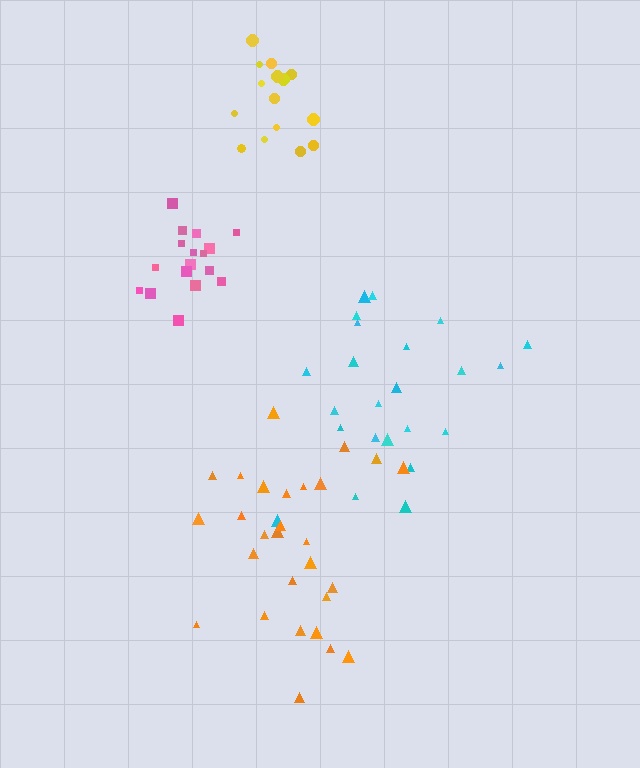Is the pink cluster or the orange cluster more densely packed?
Pink.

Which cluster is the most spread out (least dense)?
Cyan.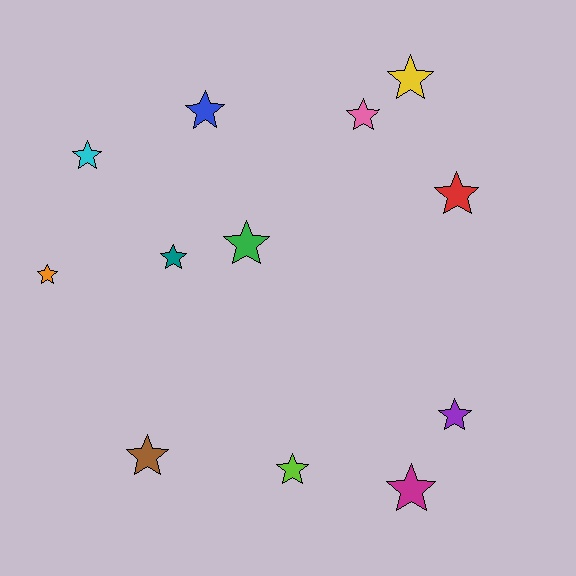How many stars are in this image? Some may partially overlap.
There are 12 stars.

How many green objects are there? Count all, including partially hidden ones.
There is 1 green object.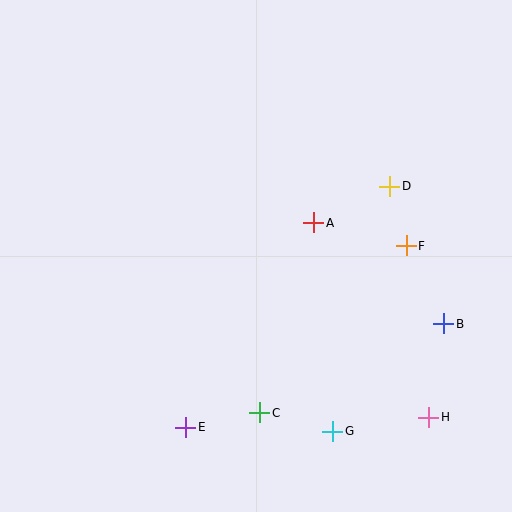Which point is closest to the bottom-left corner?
Point E is closest to the bottom-left corner.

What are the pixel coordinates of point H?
Point H is at (429, 417).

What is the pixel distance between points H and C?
The distance between H and C is 169 pixels.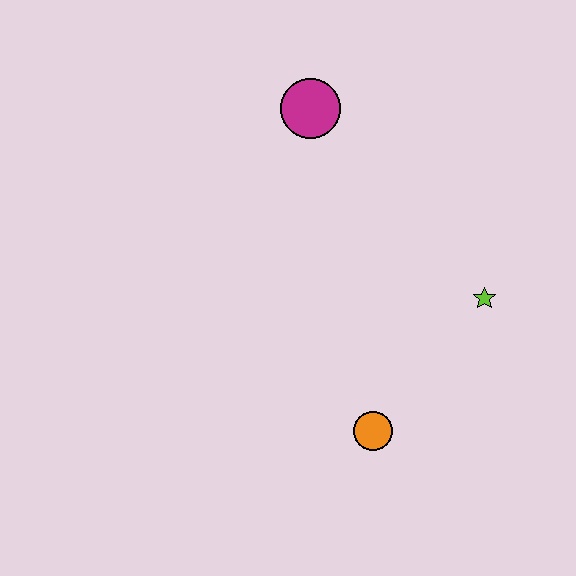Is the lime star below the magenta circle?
Yes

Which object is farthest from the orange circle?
The magenta circle is farthest from the orange circle.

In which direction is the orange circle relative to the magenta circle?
The orange circle is below the magenta circle.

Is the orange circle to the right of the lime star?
No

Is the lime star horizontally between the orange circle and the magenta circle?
No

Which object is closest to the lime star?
The orange circle is closest to the lime star.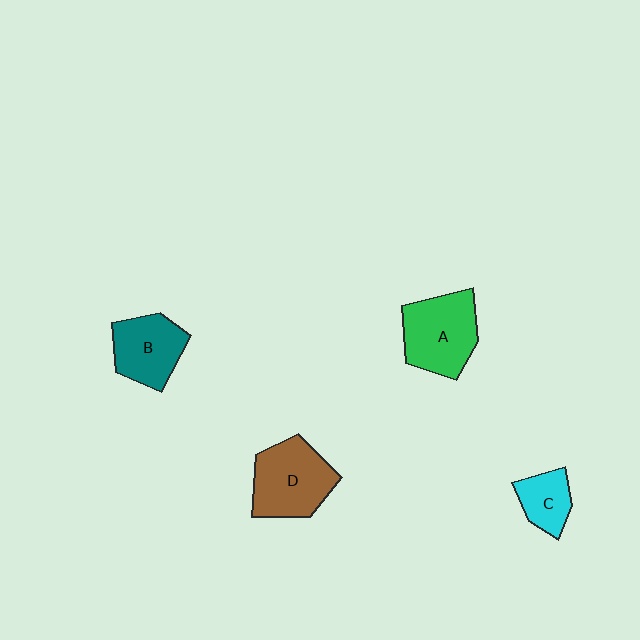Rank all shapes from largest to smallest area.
From largest to smallest: D (brown), A (green), B (teal), C (cyan).